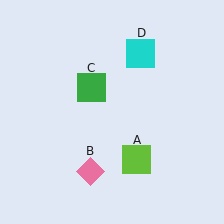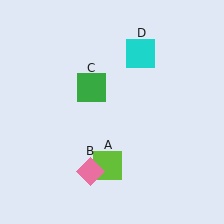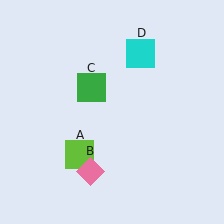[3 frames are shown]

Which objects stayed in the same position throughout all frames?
Pink diamond (object B) and green square (object C) and cyan square (object D) remained stationary.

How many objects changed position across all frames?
1 object changed position: lime square (object A).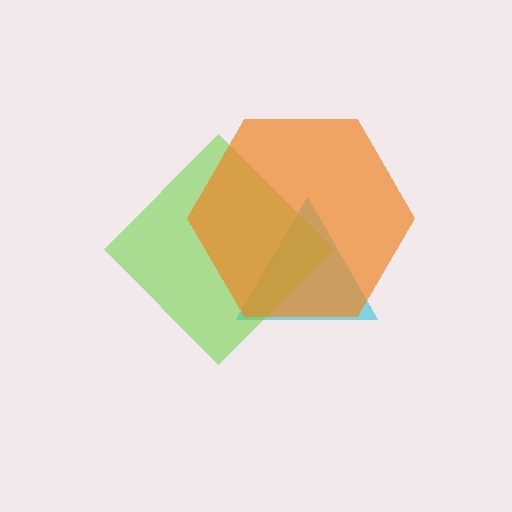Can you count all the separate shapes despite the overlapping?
Yes, there are 3 separate shapes.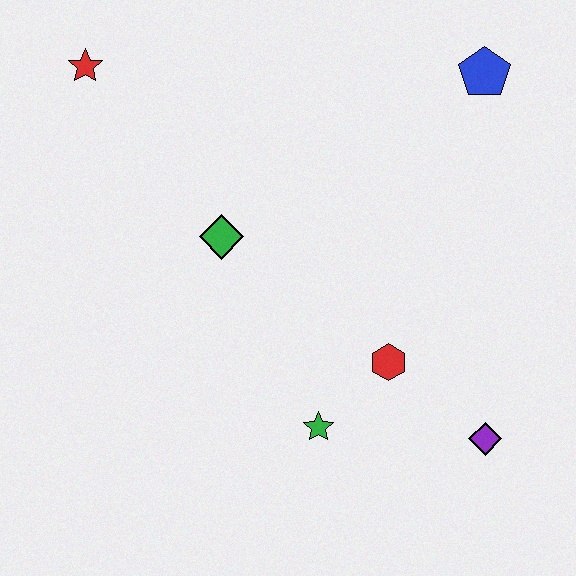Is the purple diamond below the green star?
Yes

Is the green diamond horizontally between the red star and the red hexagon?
Yes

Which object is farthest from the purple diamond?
The red star is farthest from the purple diamond.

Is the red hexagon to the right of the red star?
Yes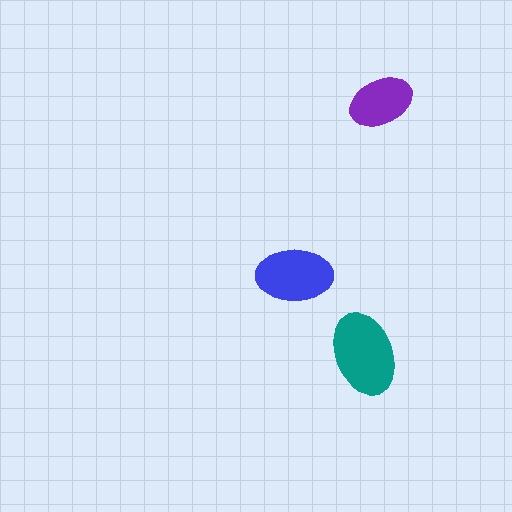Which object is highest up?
The purple ellipse is topmost.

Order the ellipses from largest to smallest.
the teal one, the blue one, the purple one.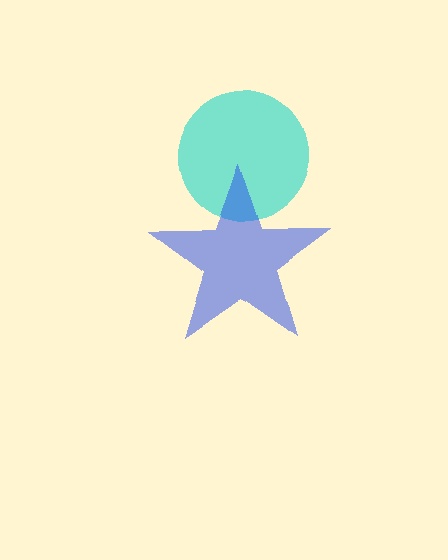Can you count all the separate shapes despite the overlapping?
Yes, there are 2 separate shapes.